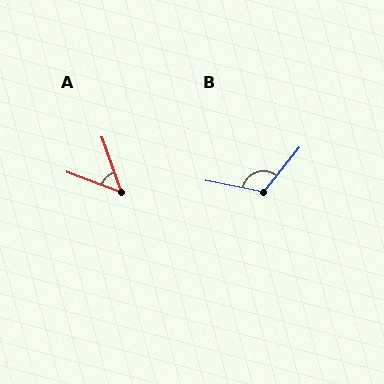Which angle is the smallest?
A, at approximately 50 degrees.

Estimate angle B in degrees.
Approximately 117 degrees.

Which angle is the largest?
B, at approximately 117 degrees.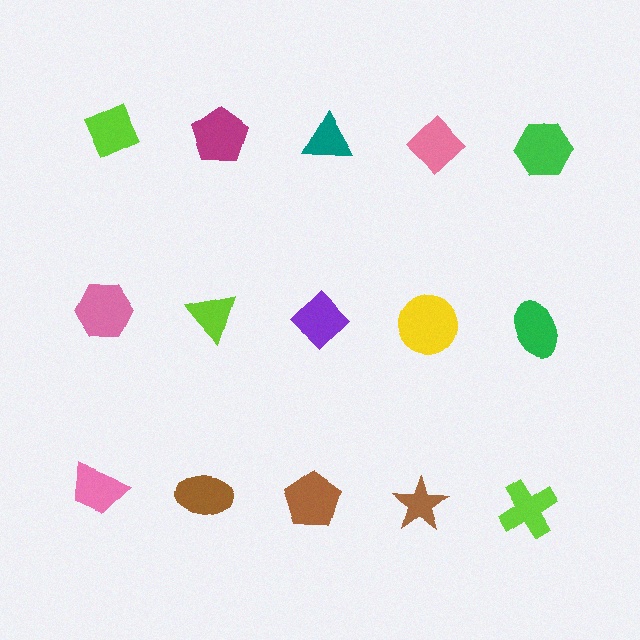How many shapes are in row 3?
5 shapes.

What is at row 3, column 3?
A brown pentagon.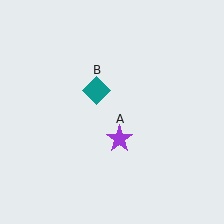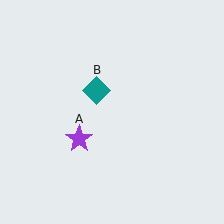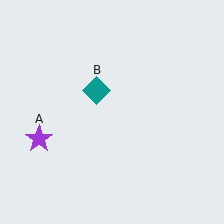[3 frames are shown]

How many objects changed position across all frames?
1 object changed position: purple star (object A).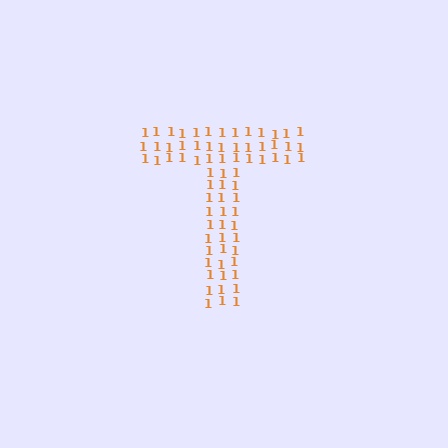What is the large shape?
The large shape is the letter T.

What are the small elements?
The small elements are digit 1's.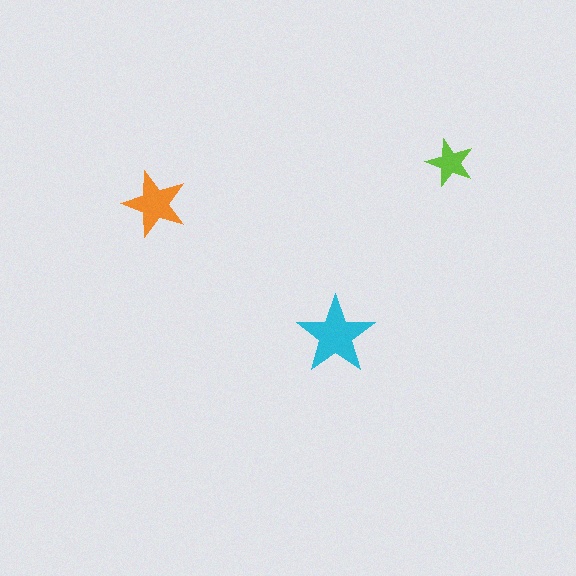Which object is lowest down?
The cyan star is bottommost.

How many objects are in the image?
There are 3 objects in the image.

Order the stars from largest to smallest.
the cyan one, the orange one, the lime one.